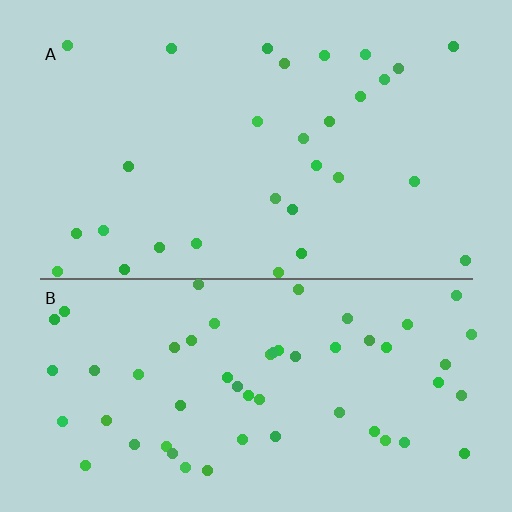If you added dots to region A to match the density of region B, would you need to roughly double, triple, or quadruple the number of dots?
Approximately double.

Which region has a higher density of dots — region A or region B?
B (the bottom).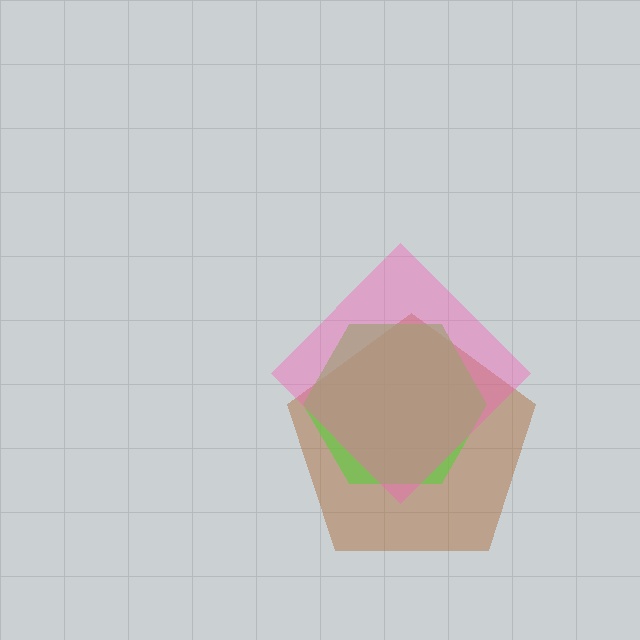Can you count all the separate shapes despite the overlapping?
Yes, there are 3 separate shapes.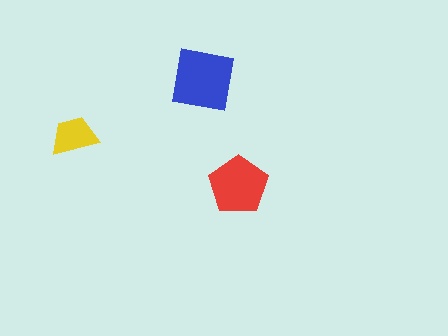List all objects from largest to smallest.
The blue square, the red pentagon, the yellow trapezoid.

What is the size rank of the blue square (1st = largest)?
1st.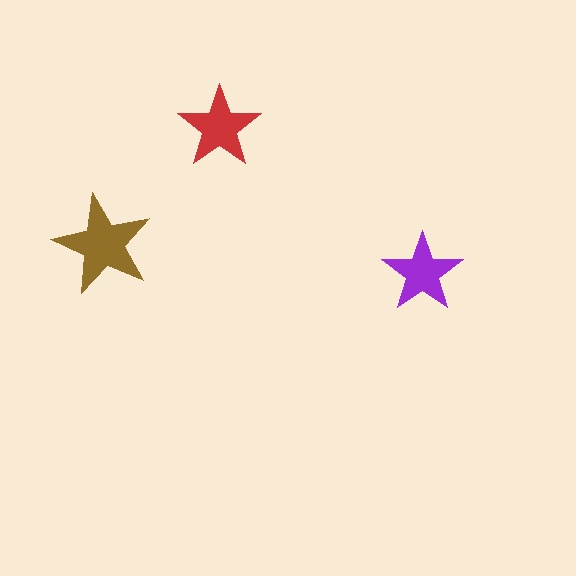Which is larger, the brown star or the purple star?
The brown one.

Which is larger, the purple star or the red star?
The red one.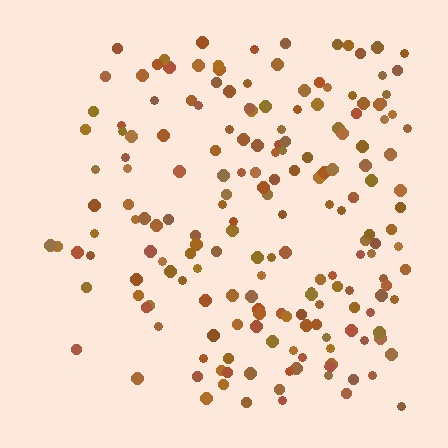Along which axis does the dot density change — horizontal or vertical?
Horizontal.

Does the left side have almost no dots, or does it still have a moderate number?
Still a moderate number, just noticeably fewer than the right.